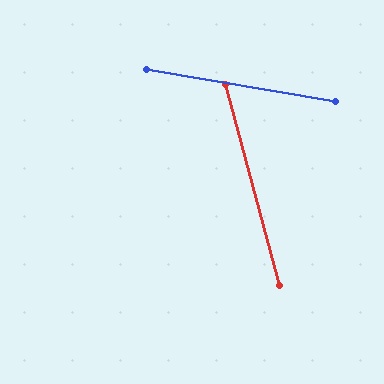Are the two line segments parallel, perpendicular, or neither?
Neither parallel nor perpendicular — they differ by about 65°.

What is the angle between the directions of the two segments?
Approximately 65 degrees.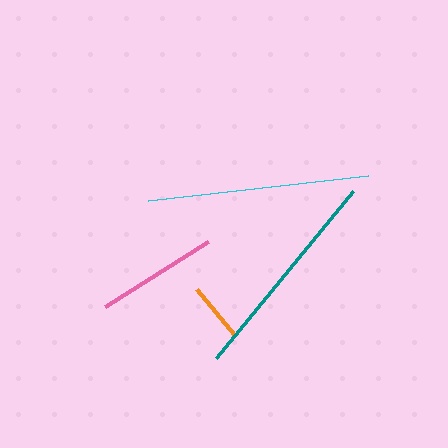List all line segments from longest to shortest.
From longest to shortest: cyan, teal, pink, orange.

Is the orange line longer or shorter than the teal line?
The teal line is longer than the orange line.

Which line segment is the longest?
The cyan line is the longest at approximately 222 pixels.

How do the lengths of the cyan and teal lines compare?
The cyan and teal lines are approximately the same length.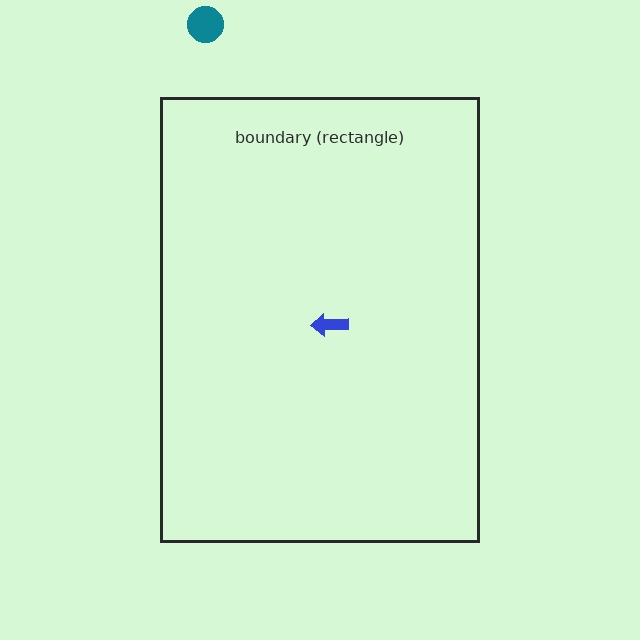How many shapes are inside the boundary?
1 inside, 1 outside.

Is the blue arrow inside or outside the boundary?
Inside.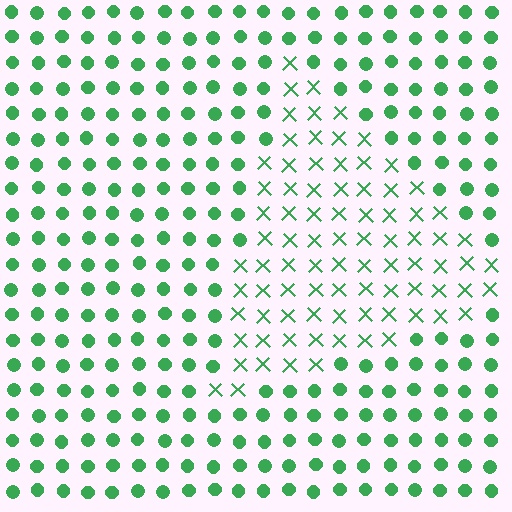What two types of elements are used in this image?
The image uses X marks inside the triangle region and circles outside it.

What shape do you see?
I see a triangle.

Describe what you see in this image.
The image is filled with small green elements arranged in a uniform grid. A triangle-shaped region contains X marks, while the surrounding area contains circles. The boundary is defined purely by the change in element shape.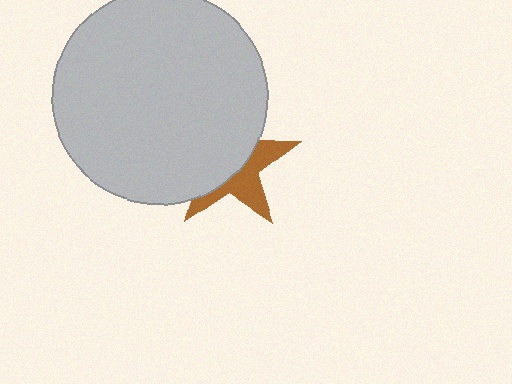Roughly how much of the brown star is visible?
A small part of it is visible (roughly 41%).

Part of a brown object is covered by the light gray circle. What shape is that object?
It is a star.